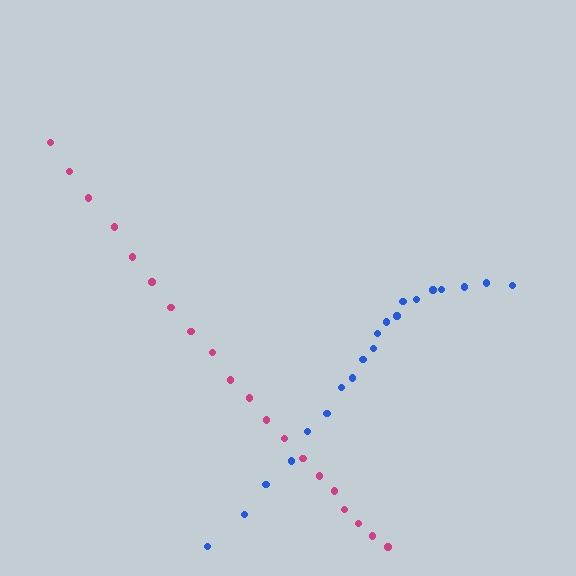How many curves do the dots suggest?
There are 2 distinct paths.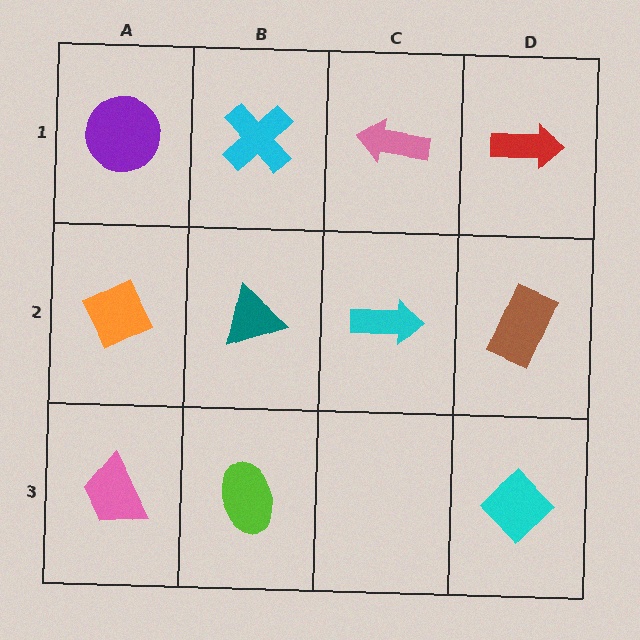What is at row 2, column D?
A brown rectangle.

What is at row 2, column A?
An orange diamond.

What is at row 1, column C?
A pink arrow.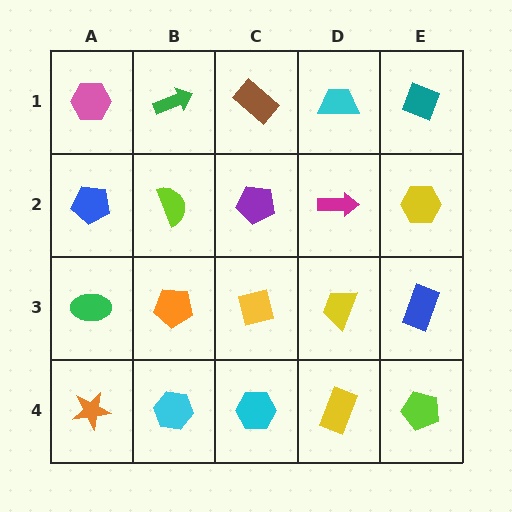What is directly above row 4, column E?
A blue rectangle.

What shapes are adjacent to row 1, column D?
A magenta arrow (row 2, column D), a brown rectangle (row 1, column C), a teal diamond (row 1, column E).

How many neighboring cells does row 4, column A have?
2.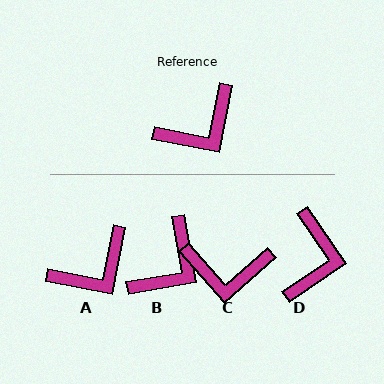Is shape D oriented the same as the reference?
No, it is off by about 45 degrees.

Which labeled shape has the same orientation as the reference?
A.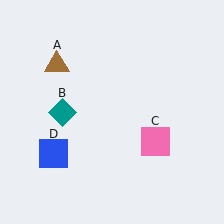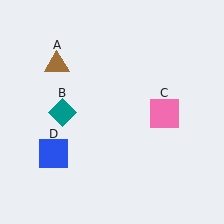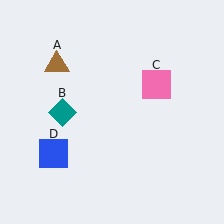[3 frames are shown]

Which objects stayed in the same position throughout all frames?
Brown triangle (object A) and teal diamond (object B) and blue square (object D) remained stationary.